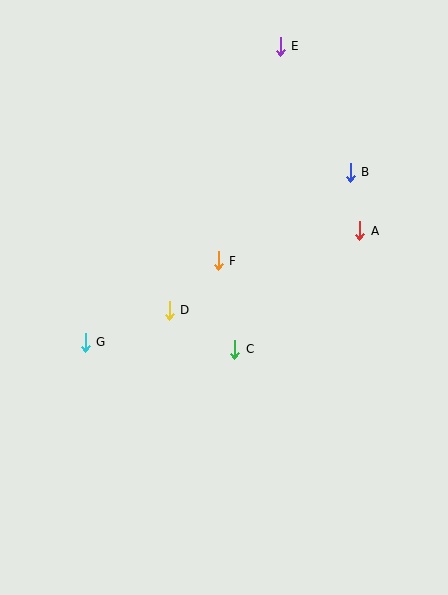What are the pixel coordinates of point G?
Point G is at (85, 342).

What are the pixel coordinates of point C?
Point C is at (235, 349).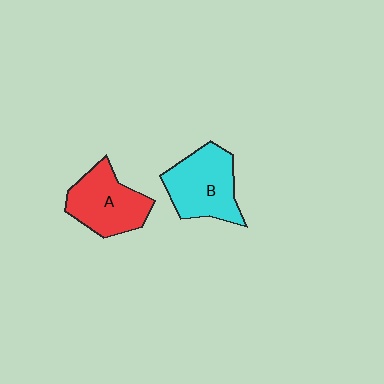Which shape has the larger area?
Shape B (cyan).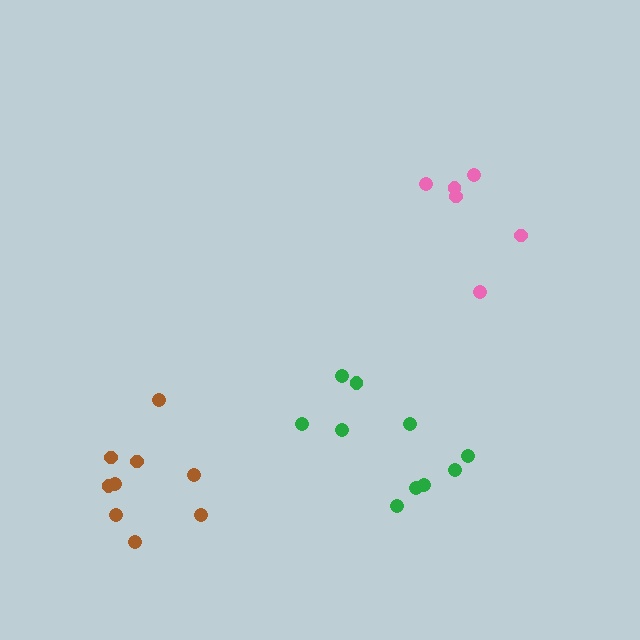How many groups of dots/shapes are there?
There are 3 groups.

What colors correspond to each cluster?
The clusters are colored: green, brown, pink.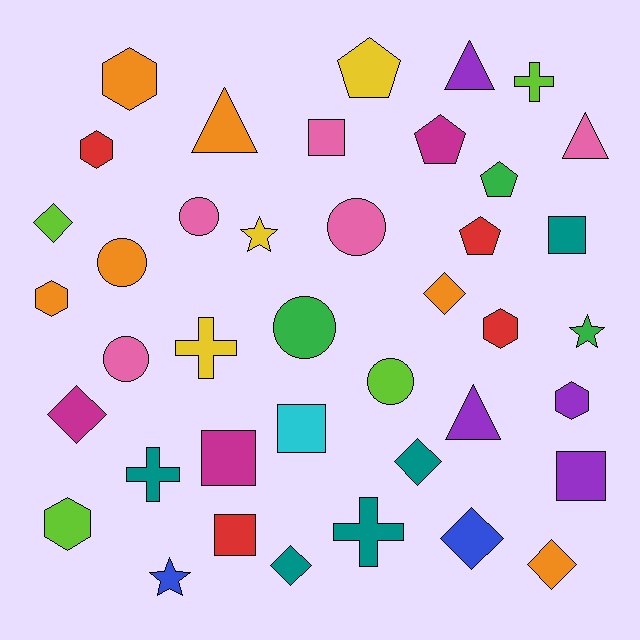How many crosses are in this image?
There are 4 crosses.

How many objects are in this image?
There are 40 objects.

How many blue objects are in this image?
There are 2 blue objects.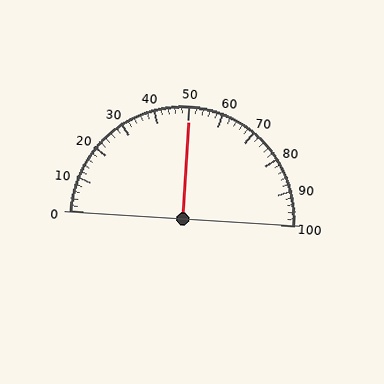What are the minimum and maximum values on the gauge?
The gauge ranges from 0 to 100.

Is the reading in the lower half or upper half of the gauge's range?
The reading is in the upper half of the range (0 to 100).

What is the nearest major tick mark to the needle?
The nearest major tick mark is 50.